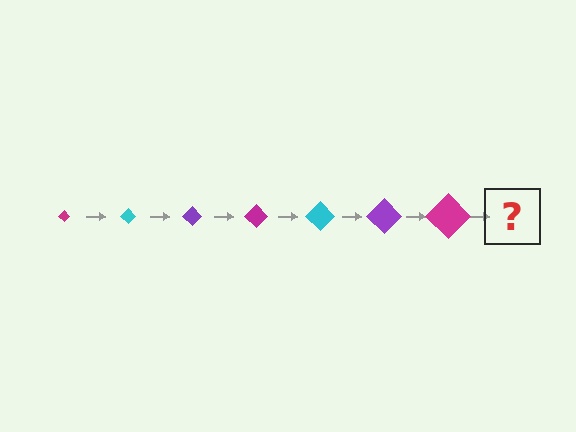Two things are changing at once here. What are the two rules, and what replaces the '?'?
The two rules are that the diamond grows larger each step and the color cycles through magenta, cyan, and purple. The '?' should be a cyan diamond, larger than the previous one.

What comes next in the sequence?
The next element should be a cyan diamond, larger than the previous one.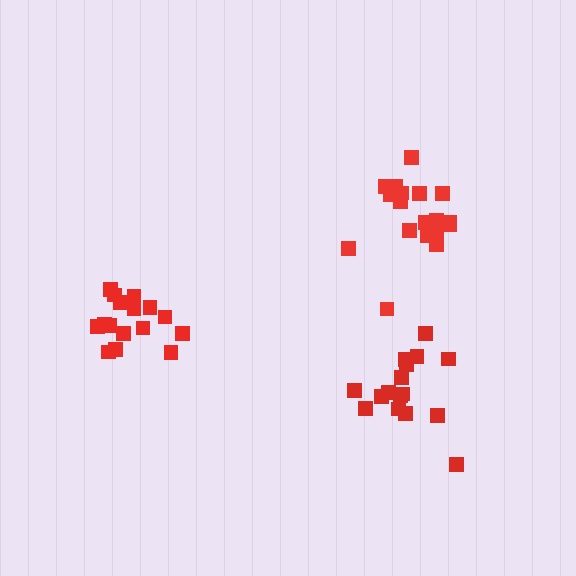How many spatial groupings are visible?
There are 3 spatial groupings.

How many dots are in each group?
Group 1: 19 dots, Group 2: 16 dots, Group 3: 16 dots (51 total).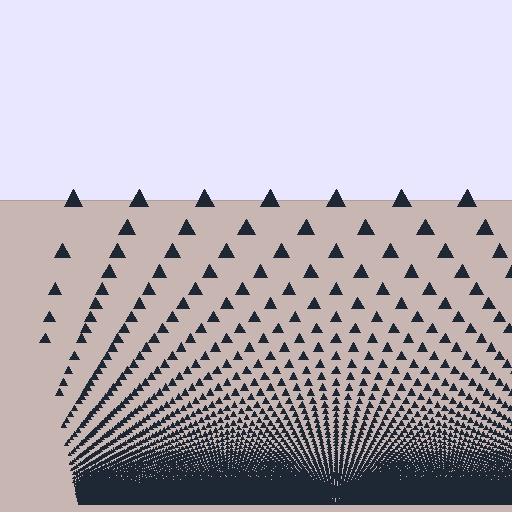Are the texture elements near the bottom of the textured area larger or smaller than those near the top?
Smaller. The gradient is inverted — elements near the bottom are smaller and denser.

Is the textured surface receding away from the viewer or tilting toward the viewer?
The surface appears to tilt toward the viewer. Texture elements get larger and sparser toward the top.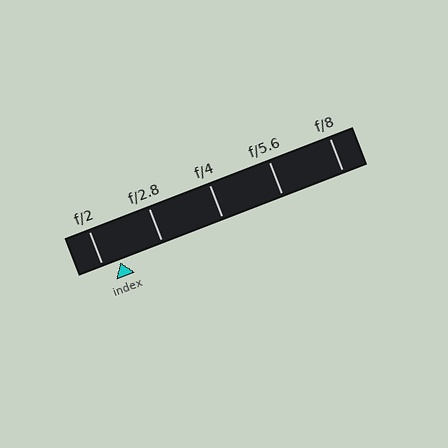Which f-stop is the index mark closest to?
The index mark is closest to f/2.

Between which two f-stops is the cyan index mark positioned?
The index mark is between f/2 and f/2.8.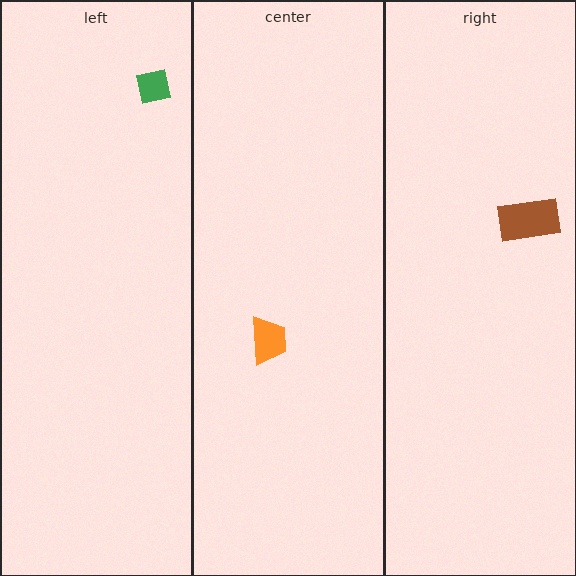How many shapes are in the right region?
1.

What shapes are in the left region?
The green square.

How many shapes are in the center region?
1.